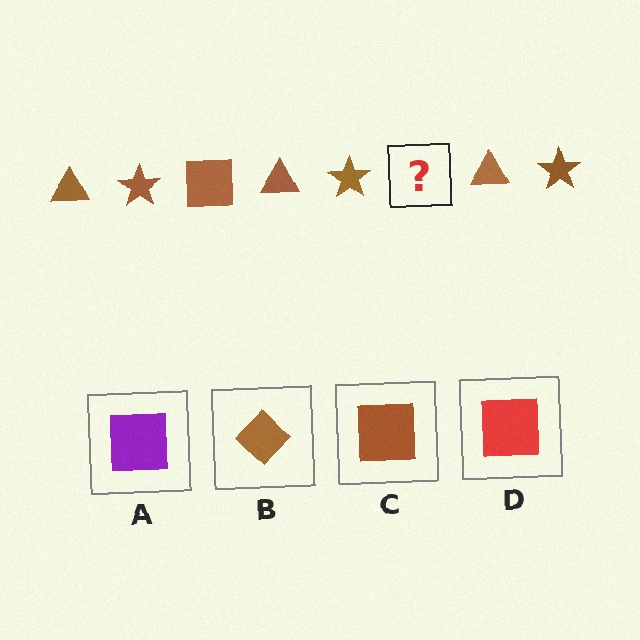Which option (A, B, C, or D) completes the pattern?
C.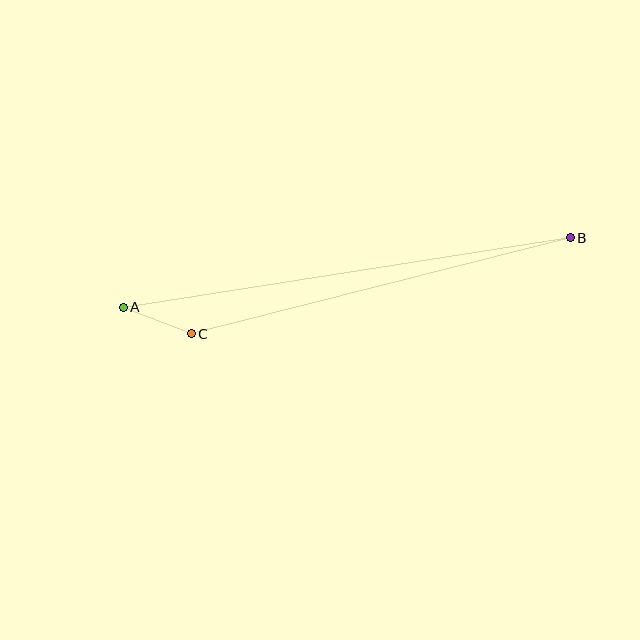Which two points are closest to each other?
Points A and C are closest to each other.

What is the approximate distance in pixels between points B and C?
The distance between B and C is approximately 391 pixels.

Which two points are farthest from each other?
Points A and B are farthest from each other.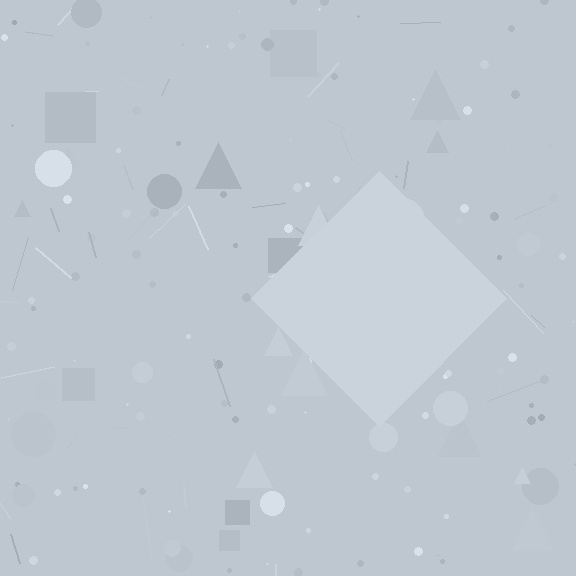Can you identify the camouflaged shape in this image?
The camouflaged shape is a diamond.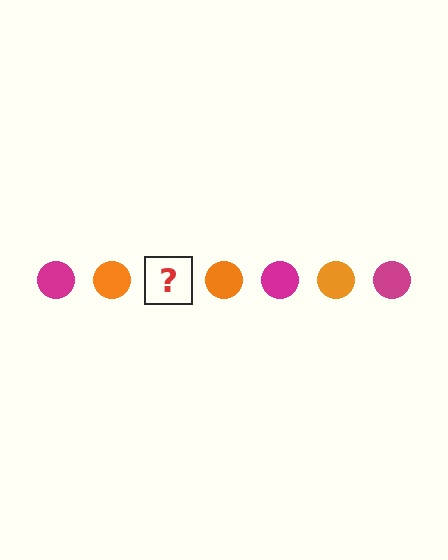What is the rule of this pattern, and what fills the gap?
The rule is that the pattern cycles through magenta, orange circles. The gap should be filled with a magenta circle.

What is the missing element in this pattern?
The missing element is a magenta circle.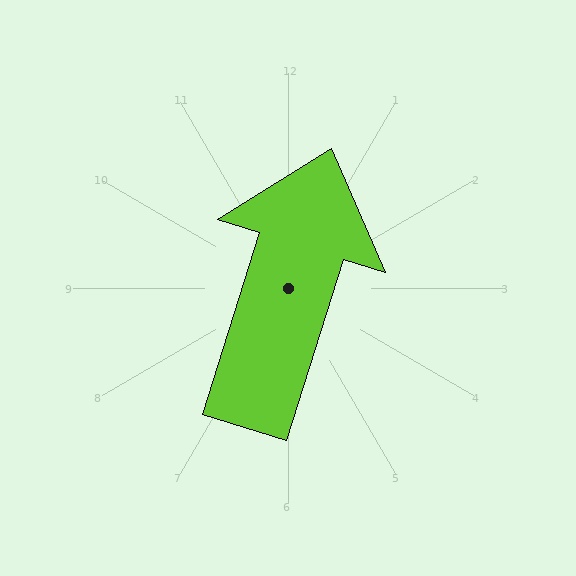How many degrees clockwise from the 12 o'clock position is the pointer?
Approximately 17 degrees.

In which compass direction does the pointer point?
North.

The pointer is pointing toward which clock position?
Roughly 1 o'clock.